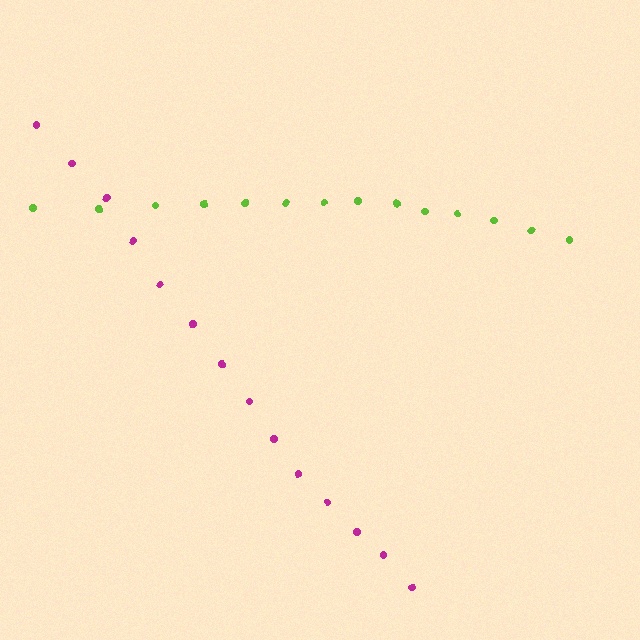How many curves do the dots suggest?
There are 2 distinct paths.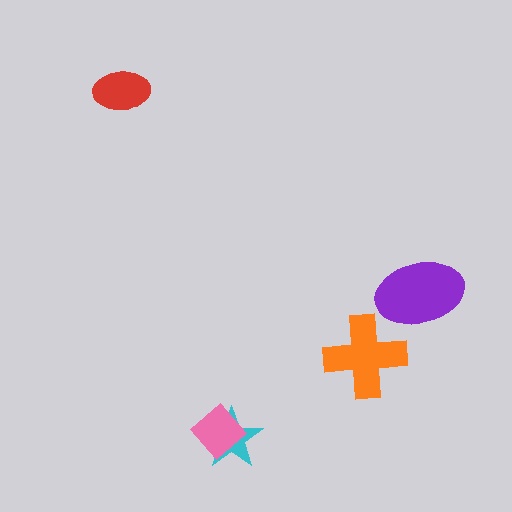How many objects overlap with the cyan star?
1 object overlaps with the cyan star.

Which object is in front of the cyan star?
The pink diamond is in front of the cyan star.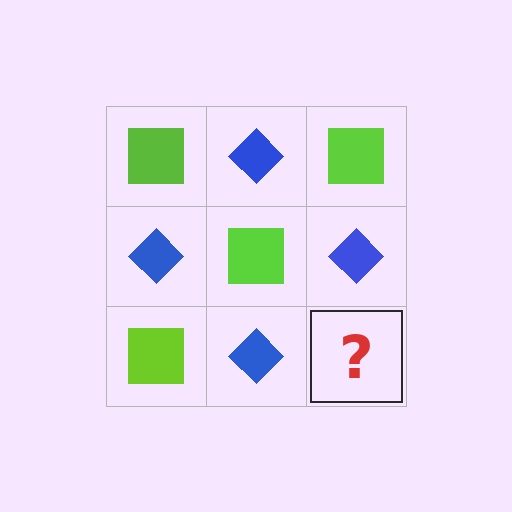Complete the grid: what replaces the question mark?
The question mark should be replaced with a lime square.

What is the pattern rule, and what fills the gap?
The rule is that it alternates lime square and blue diamond in a checkerboard pattern. The gap should be filled with a lime square.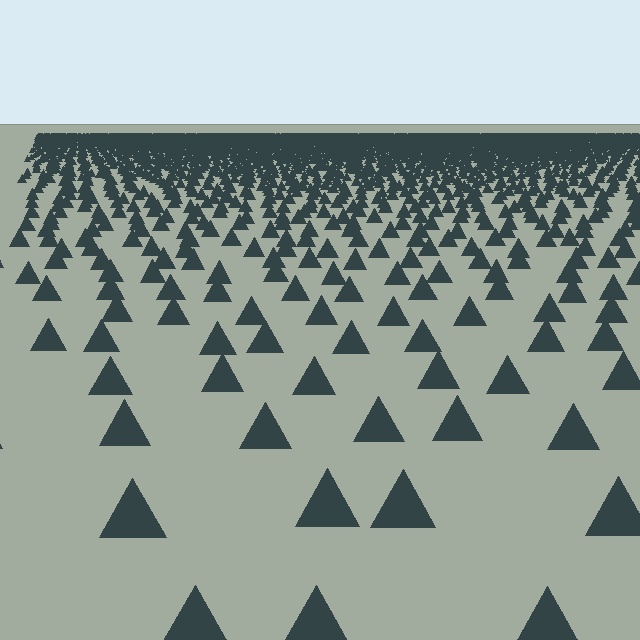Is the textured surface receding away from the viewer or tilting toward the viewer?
The surface is receding away from the viewer. Texture elements get smaller and denser toward the top.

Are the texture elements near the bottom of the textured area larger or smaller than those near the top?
Larger. Near the bottom, elements are closer to the viewer and appear at a bigger on-screen size.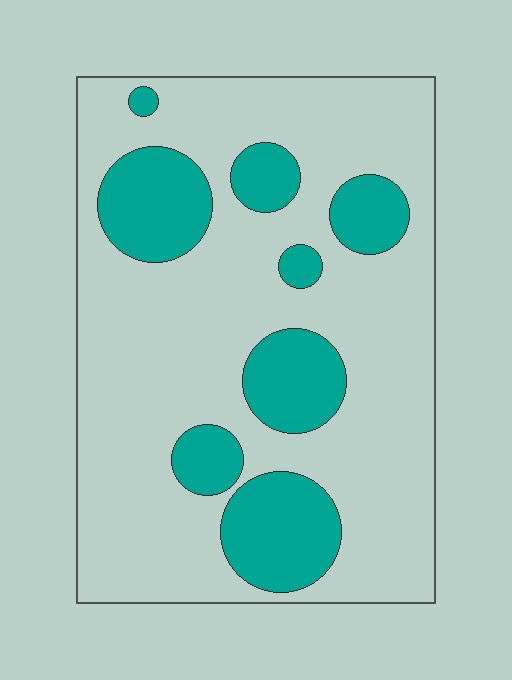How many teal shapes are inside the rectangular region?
8.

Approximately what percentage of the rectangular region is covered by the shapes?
Approximately 25%.